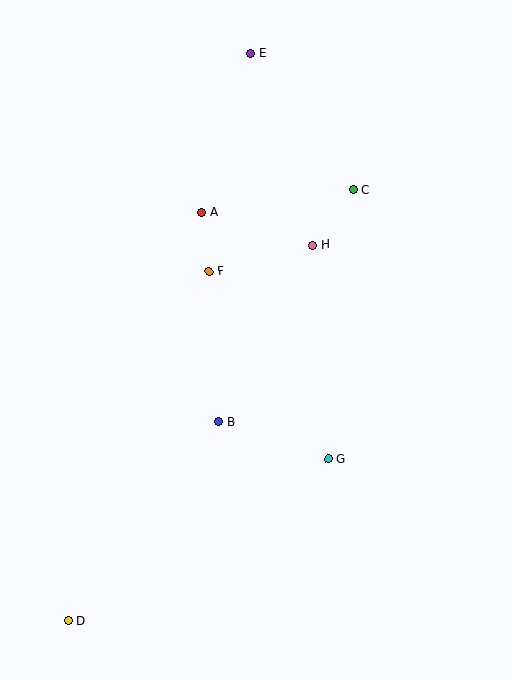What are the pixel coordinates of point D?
Point D is at (68, 621).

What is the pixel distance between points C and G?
The distance between C and G is 271 pixels.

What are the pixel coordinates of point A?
Point A is at (202, 213).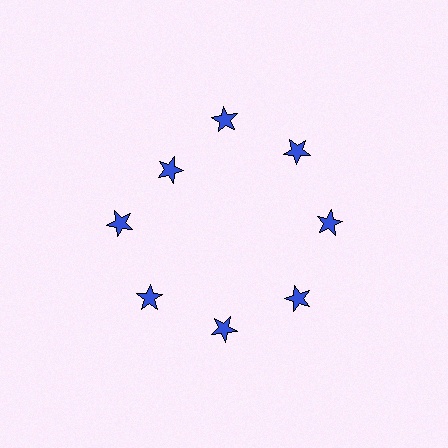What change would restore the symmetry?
The symmetry would be restored by moving it outward, back onto the ring so that all 8 stars sit at equal angles and equal distance from the center.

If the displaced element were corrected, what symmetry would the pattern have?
It would have 8-fold rotational symmetry — the pattern would map onto itself every 45 degrees.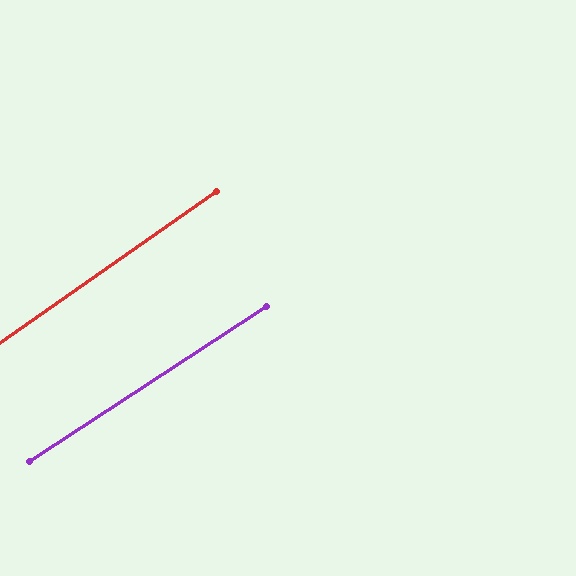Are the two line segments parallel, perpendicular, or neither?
Parallel — their directions differ by only 1.9°.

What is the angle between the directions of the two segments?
Approximately 2 degrees.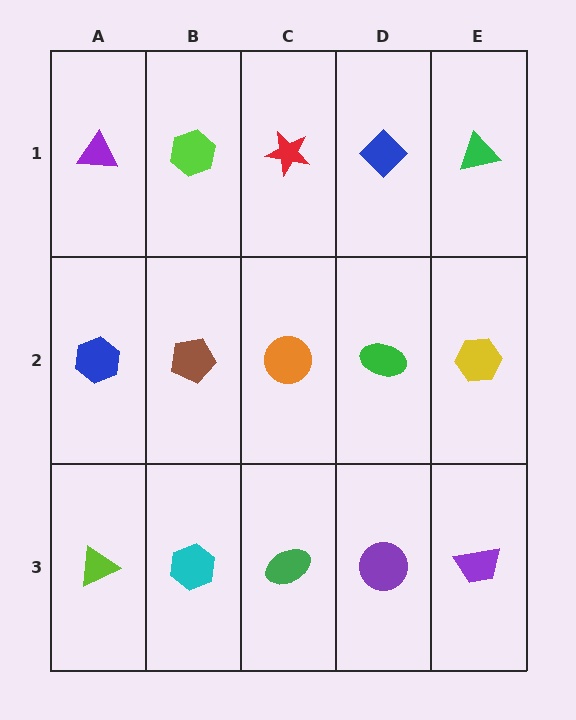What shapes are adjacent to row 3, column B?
A brown pentagon (row 2, column B), a lime triangle (row 3, column A), a green ellipse (row 3, column C).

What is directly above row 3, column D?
A green ellipse.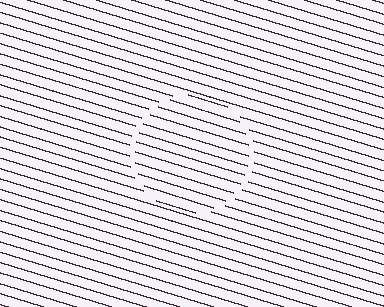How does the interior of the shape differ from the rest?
The interior of the shape contains the same grating, shifted by half a period — the contour is defined by the phase discontinuity where line-ends from the inner and outer gratings abut.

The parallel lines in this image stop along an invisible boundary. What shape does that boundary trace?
An illusory circle. The interior of the shape contains the same grating, shifted by half a period — the contour is defined by the phase discontinuity where line-ends from the inner and outer gratings abut.